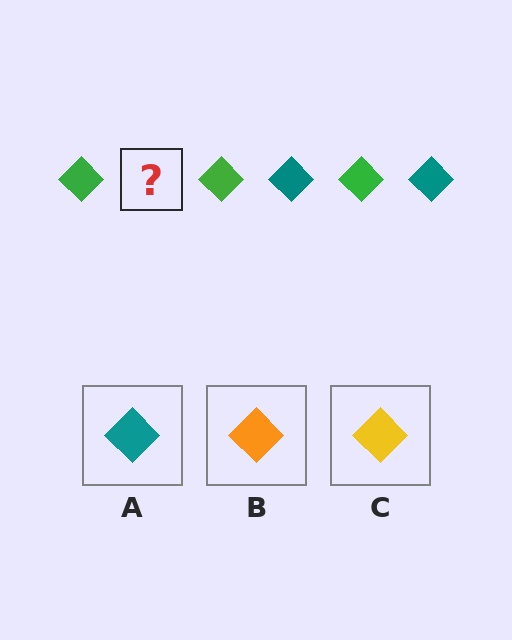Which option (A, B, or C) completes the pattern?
A.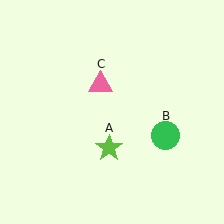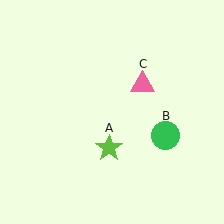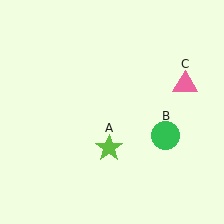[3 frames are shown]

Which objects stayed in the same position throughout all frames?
Lime star (object A) and green circle (object B) remained stationary.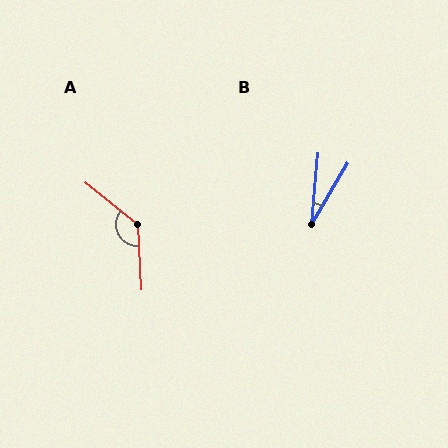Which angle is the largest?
A, at approximately 132 degrees.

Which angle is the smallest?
B, at approximately 25 degrees.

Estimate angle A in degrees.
Approximately 132 degrees.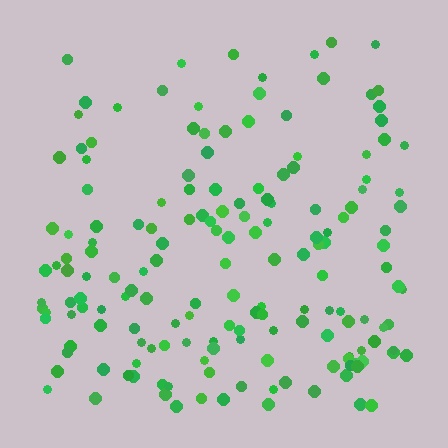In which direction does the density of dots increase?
From top to bottom, with the bottom side densest.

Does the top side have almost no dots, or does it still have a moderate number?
Still a moderate number, just noticeably fewer than the bottom.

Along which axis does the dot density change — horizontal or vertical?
Vertical.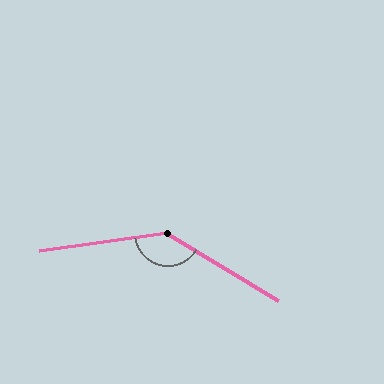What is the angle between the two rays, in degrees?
Approximately 141 degrees.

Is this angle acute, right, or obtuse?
It is obtuse.